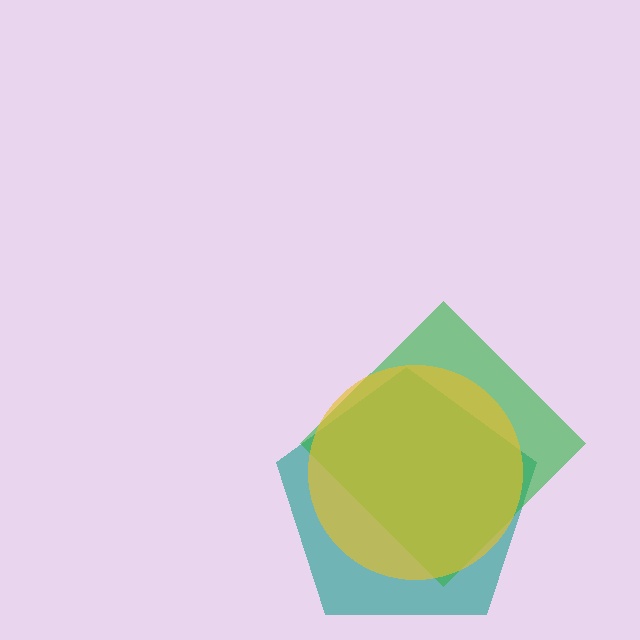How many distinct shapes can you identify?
There are 3 distinct shapes: a teal pentagon, a green diamond, a yellow circle.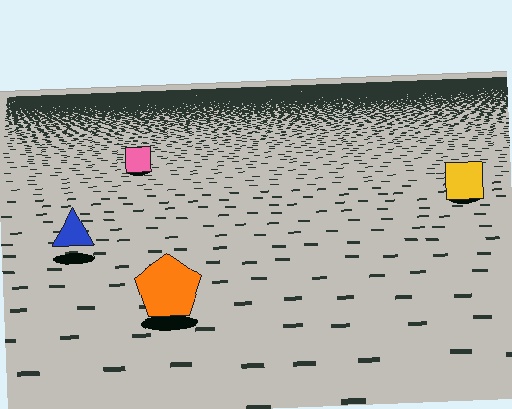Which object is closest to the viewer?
The orange pentagon is closest. The texture marks near it are larger and more spread out.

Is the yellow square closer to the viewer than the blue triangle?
No. The blue triangle is closer — you can tell from the texture gradient: the ground texture is coarser near it.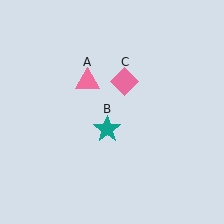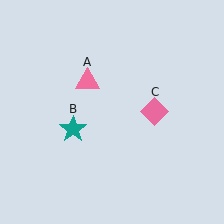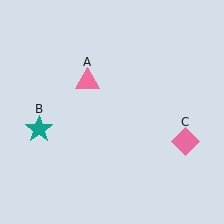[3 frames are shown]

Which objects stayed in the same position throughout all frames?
Pink triangle (object A) remained stationary.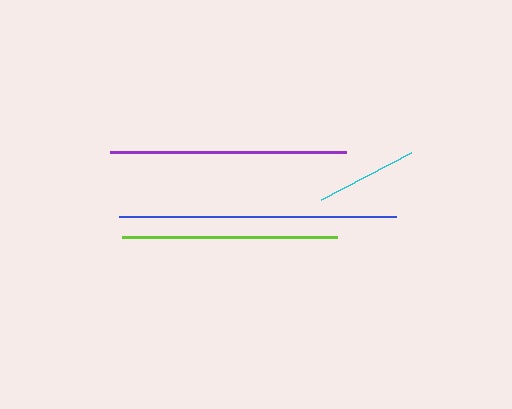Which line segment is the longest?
The blue line is the longest at approximately 277 pixels.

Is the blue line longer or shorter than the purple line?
The blue line is longer than the purple line.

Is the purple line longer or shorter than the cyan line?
The purple line is longer than the cyan line.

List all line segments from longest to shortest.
From longest to shortest: blue, purple, lime, cyan.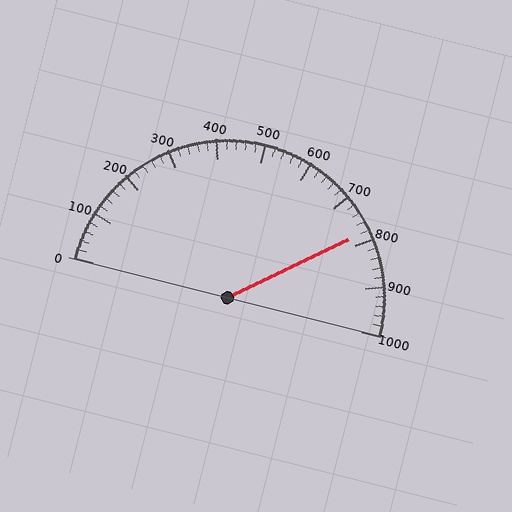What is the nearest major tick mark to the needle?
The nearest major tick mark is 800.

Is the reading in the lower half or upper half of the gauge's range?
The reading is in the upper half of the range (0 to 1000).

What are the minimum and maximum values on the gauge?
The gauge ranges from 0 to 1000.